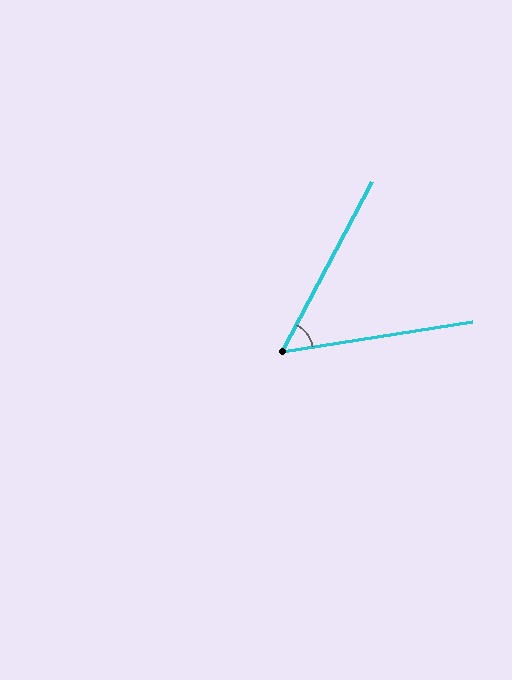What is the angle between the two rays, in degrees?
Approximately 53 degrees.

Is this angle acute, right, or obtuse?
It is acute.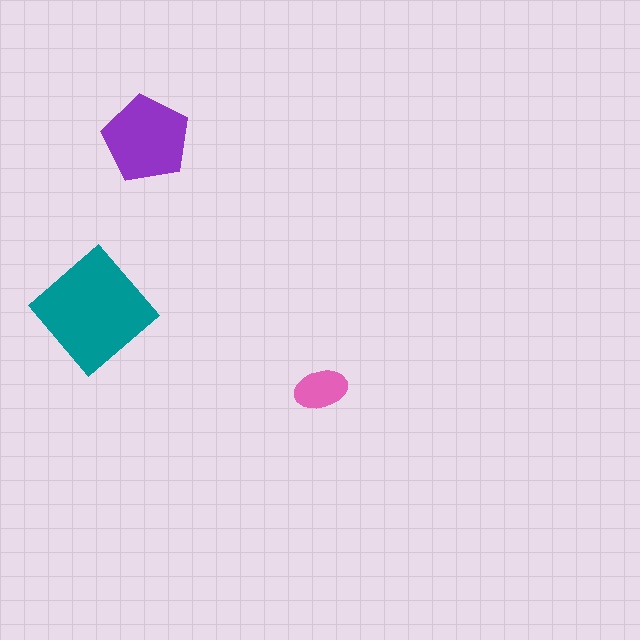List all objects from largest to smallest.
The teal diamond, the purple pentagon, the pink ellipse.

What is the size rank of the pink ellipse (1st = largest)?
3rd.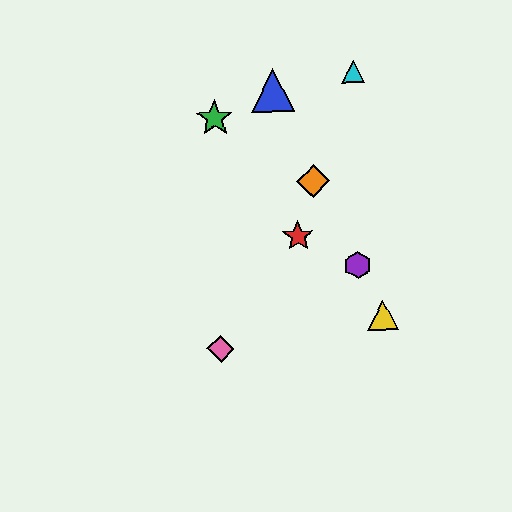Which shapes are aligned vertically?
The green star, the pink diamond are aligned vertically.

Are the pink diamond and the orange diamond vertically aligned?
No, the pink diamond is at x≈221 and the orange diamond is at x≈313.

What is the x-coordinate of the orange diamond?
The orange diamond is at x≈313.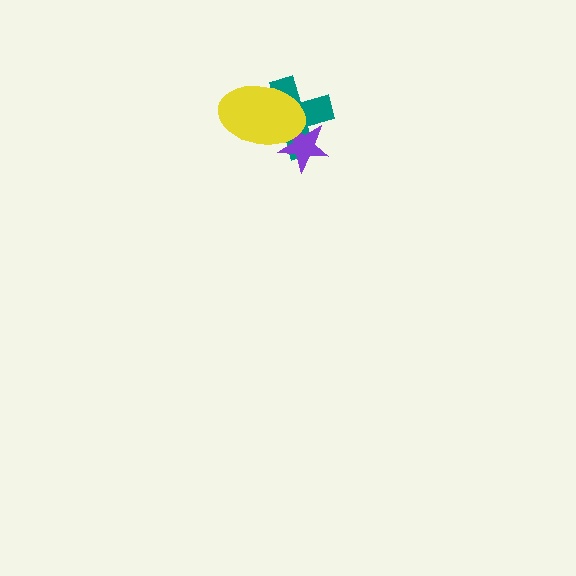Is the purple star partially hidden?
Yes, it is partially covered by another shape.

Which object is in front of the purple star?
The yellow ellipse is in front of the purple star.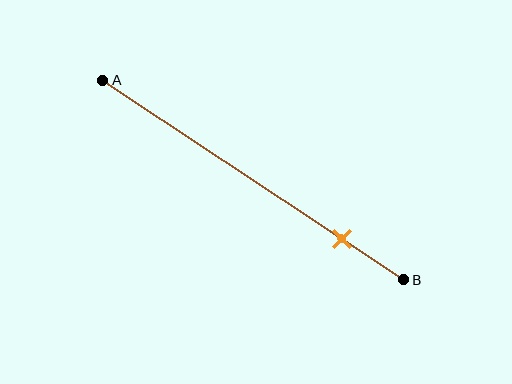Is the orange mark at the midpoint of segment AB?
No, the mark is at about 80% from A, not at the 50% midpoint.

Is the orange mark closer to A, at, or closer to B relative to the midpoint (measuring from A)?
The orange mark is closer to point B than the midpoint of segment AB.